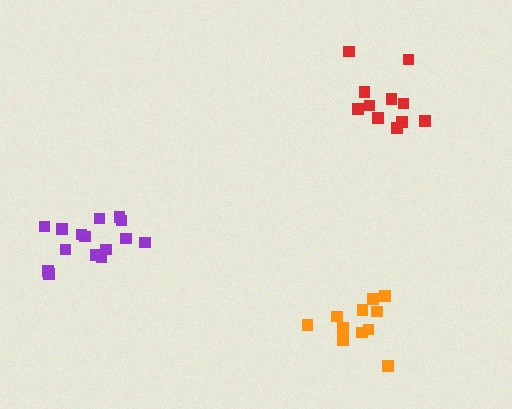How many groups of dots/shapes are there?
There are 3 groups.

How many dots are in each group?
Group 1: 11 dots, Group 2: 15 dots, Group 3: 11 dots (37 total).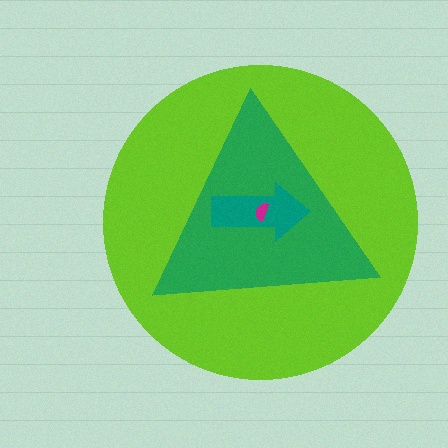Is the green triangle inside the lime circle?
Yes.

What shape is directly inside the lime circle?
The green triangle.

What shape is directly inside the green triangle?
The teal arrow.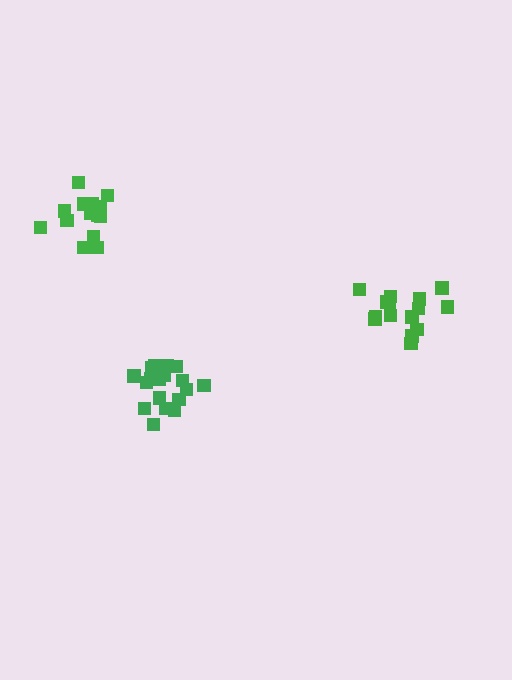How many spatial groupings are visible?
There are 3 spatial groupings.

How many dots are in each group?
Group 1: 14 dots, Group 2: 15 dots, Group 3: 18 dots (47 total).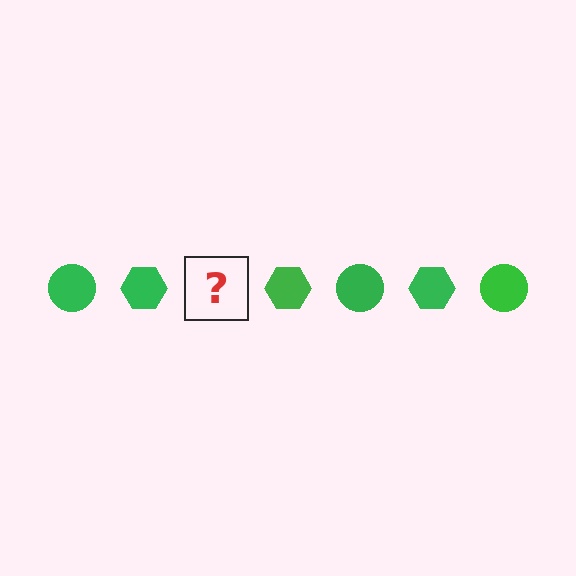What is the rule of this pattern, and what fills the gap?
The rule is that the pattern cycles through circle, hexagon shapes in green. The gap should be filled with a green circle.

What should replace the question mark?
The question mark should be replaced with a green circle.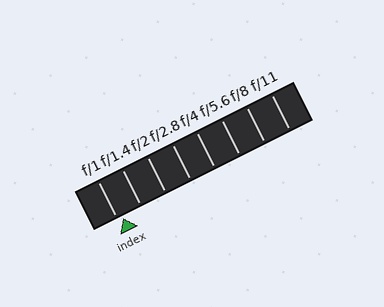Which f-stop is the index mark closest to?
The index mark is closest to f/1.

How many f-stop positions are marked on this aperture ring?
There are 8 f-stop positions marked.